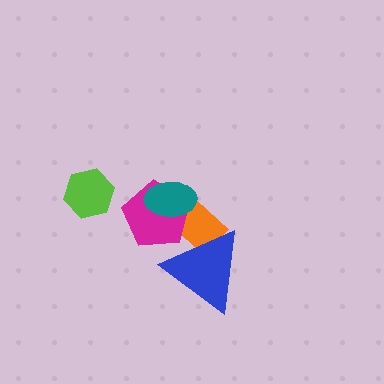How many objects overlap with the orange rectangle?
3 objects overlap with the orange rectangle.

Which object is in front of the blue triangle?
The magenta pentagon is in front of the blue triangle.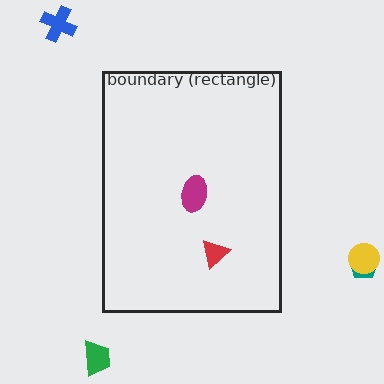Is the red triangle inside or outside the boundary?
Inside.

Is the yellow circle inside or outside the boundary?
Outside.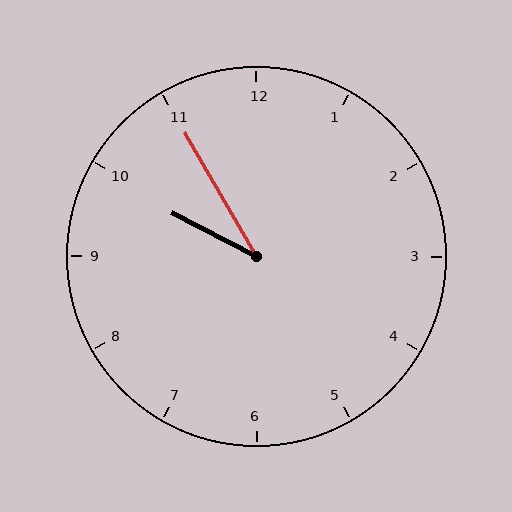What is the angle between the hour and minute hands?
Approximately 32 degrees.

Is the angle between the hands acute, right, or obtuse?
It is acute.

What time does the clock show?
9:55.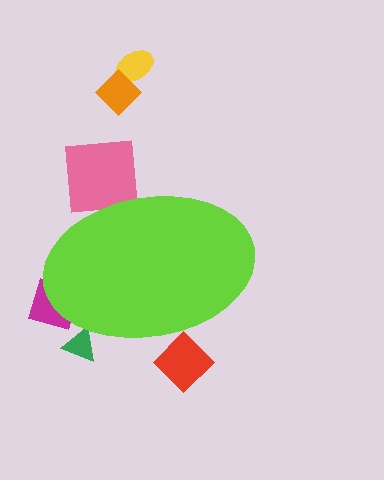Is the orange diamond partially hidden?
No, the orange diamond is fully visible.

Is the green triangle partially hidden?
Yes, the green triangle is partially hidden behind the lime ellipse.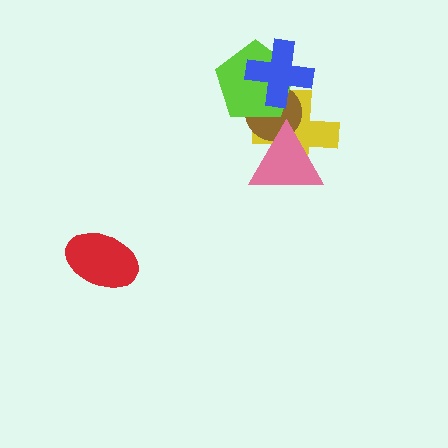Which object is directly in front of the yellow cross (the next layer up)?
The brown circle is directly in front of the yellow cross.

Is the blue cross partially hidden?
No, no other shape covers it.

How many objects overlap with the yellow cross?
4 objects overlap with the yellow cross.